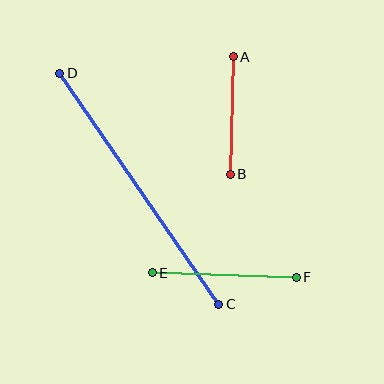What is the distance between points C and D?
The distance is approximately 281 pixels.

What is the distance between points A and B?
The distance is approximately 117 pixels.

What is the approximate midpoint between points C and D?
The midpoint is at approximately (139, 189) pixels.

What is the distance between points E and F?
The distance is approximately 144 pixels.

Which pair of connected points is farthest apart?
Points C and D are farthest apart.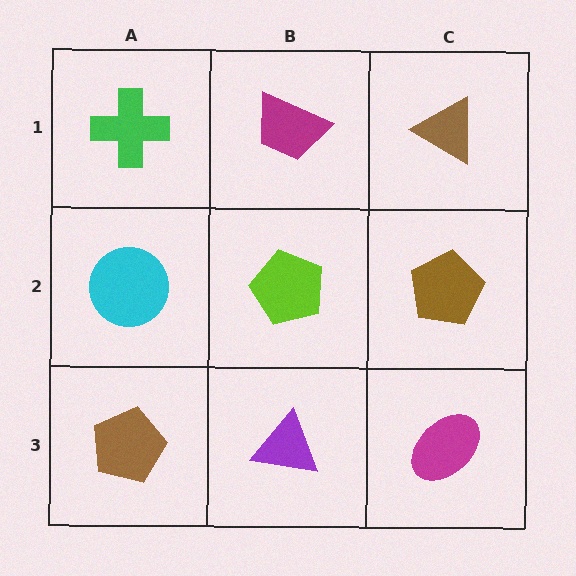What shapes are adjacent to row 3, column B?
A lime pentagon (row 2, column B), a brown pentagon (row 3, column A), a magenta ellipse (row 3, column C).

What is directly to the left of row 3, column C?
A purple triangle.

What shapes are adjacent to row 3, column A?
A cyan circle (row 2, column A), a purple triangle (row 3, column B).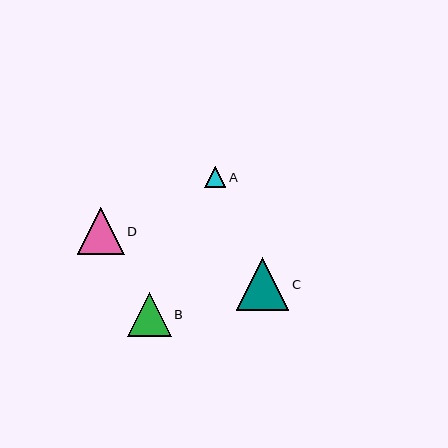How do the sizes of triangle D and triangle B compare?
Triangle D and triangle B are approximately the same size.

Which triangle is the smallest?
Triangle A is the smallest with a size of approximately 21 pixels.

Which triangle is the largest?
Triangle C is the largest with a size of approximately 52 pixels.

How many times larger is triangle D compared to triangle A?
Triangle D is approximately 2.3 times the size of triangle A.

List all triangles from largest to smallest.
From largest to smallest: C, D, B, A.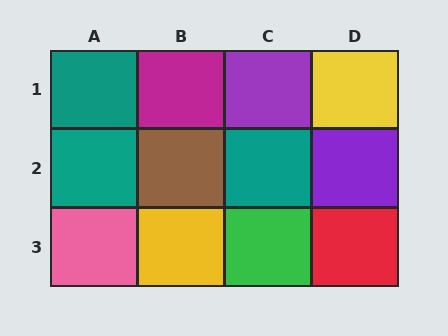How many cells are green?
1 cell is green.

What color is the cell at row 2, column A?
Teal.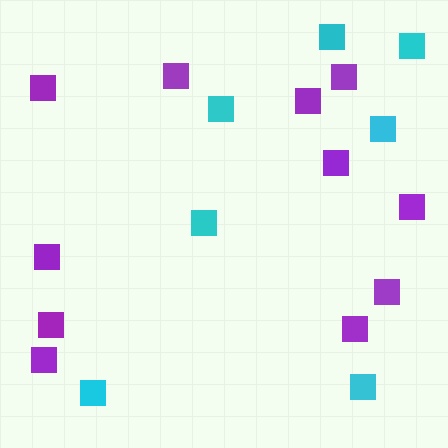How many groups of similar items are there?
There are 2 groups: one group of purple squares (11) and one group of cyan squares (7).